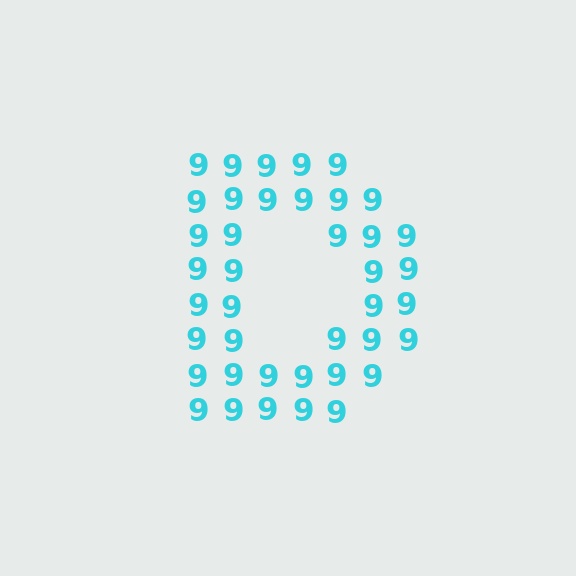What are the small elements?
The small elements are digit 9's.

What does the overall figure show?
The overall figure shows the letter D.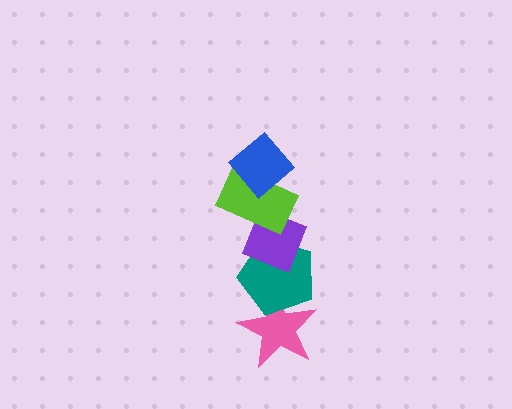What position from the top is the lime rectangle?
The lime rectangle is 2nd from the top.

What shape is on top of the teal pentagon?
The purple diamond is on top of the teal pentagon.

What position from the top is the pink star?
The pink star is 5th from the top.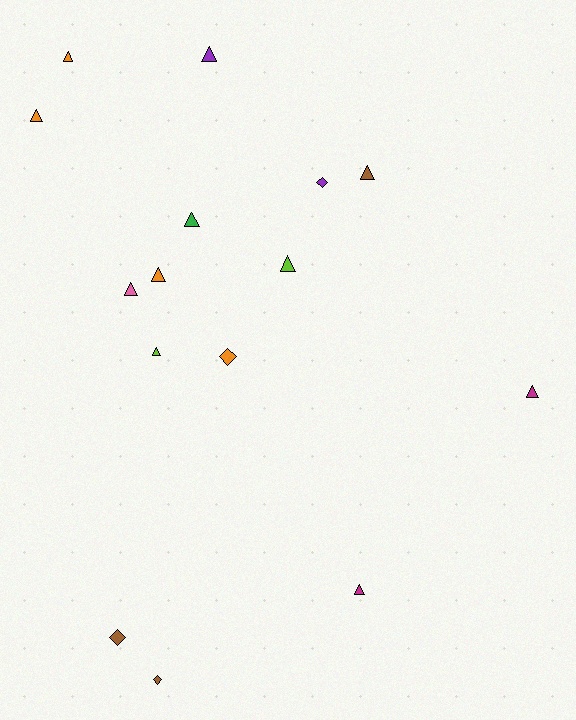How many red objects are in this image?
There are no red objects.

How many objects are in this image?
There are 15 objects.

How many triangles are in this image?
There are 11 triangles.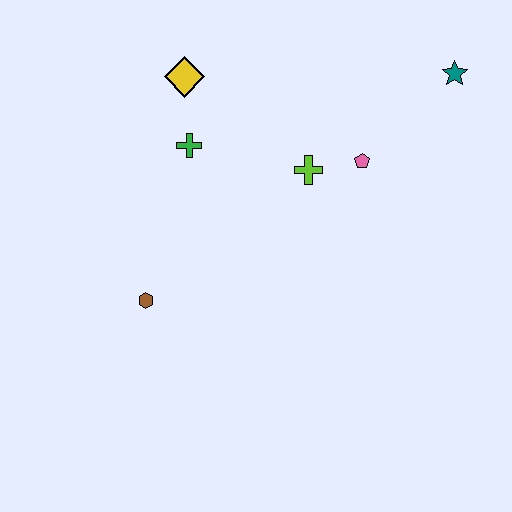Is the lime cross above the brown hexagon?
Yes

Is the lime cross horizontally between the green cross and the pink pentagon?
Yes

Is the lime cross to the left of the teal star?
Yes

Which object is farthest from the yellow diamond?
The teal star is farthest from the yellow diamond.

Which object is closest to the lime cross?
The pink pentagon is closest to the lime cross.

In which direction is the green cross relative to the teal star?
The green cross is to the left of the teal star.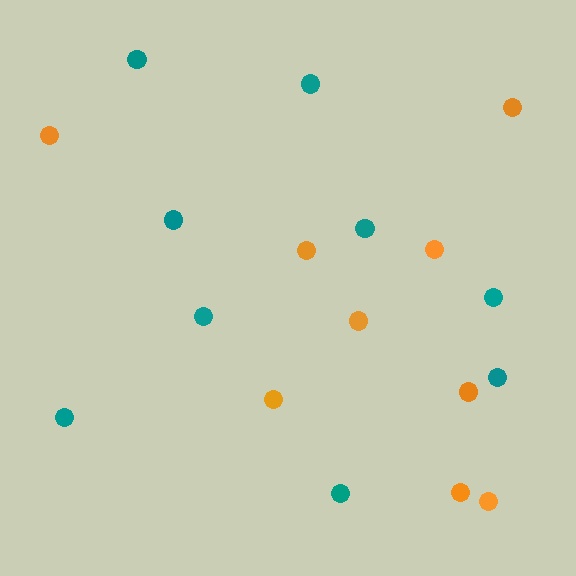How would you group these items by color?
There are 2 groups: one group of teal circles (9) and one group of orange circles (9).